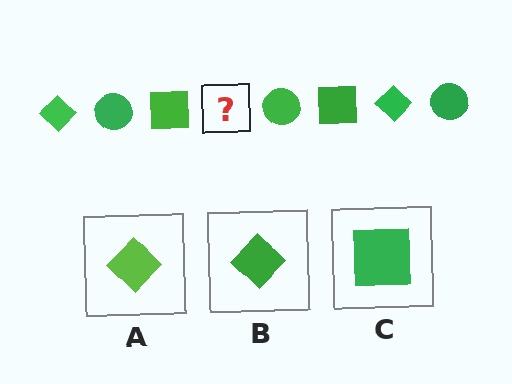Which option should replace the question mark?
Option B.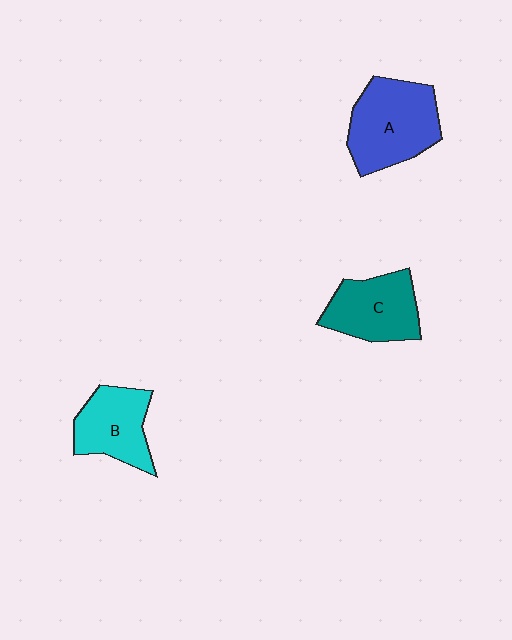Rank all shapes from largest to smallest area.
From largest to smallest: A (blue), C (teal), B (cyan).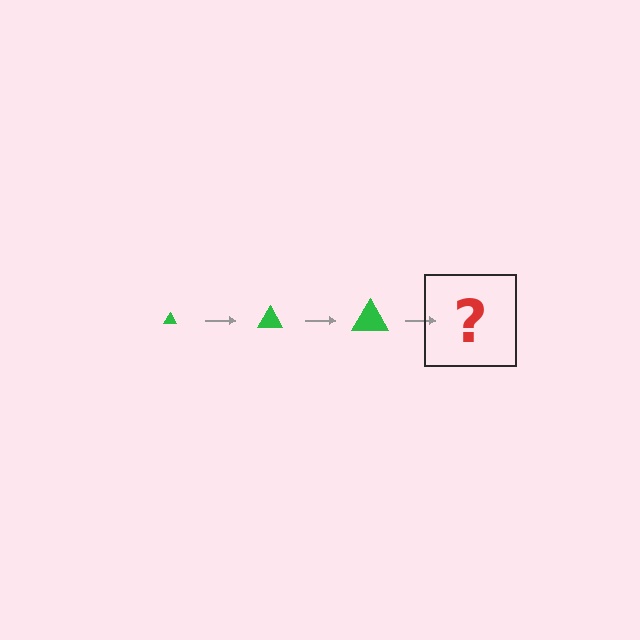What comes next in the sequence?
The next element should be a green triangle, larger than the previous one.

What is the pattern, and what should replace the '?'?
The pattern is that the triangle gets progressively larger each step. The '?' should be a green triangle, larger than the previous one.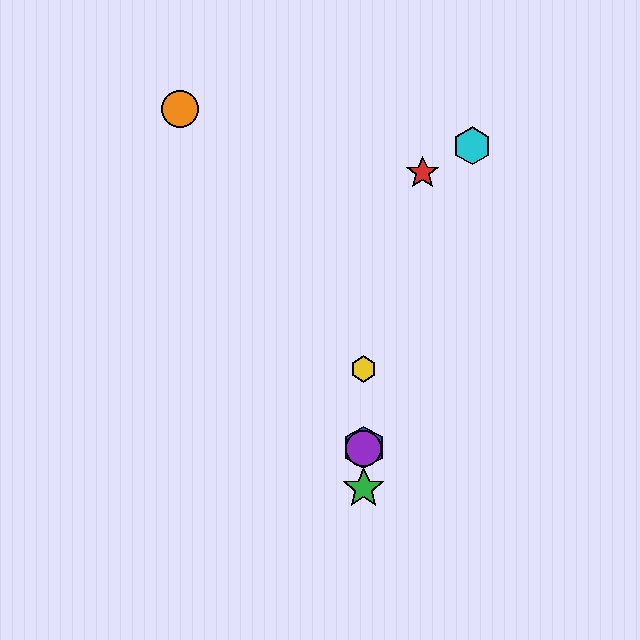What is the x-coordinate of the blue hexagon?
The blue hexagon is at x≈364.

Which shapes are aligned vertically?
The blue hexagon, the green star, the yellow hexagon, the purple circle are aligned vertically.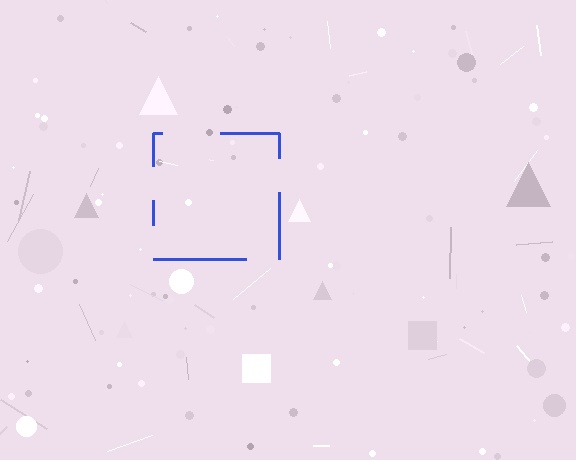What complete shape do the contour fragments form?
The contour fragments form a square.